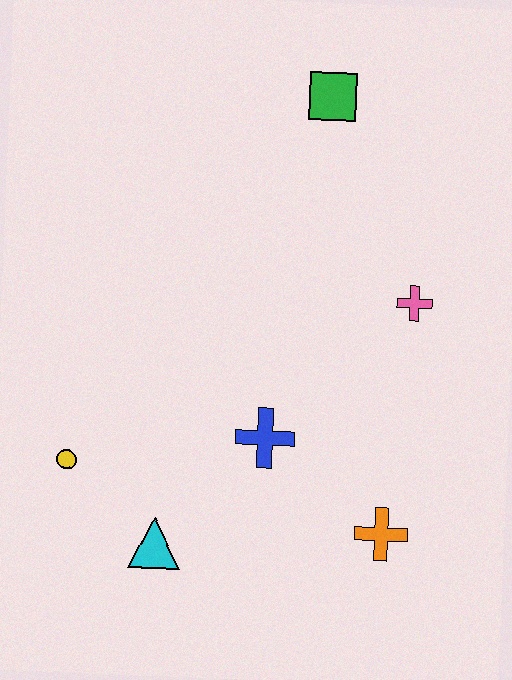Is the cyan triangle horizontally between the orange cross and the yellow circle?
Yes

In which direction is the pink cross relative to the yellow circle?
The pink cross is to the right of the yellow circle.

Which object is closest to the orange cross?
The blue cross is closest to the orange cross.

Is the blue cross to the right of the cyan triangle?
Yes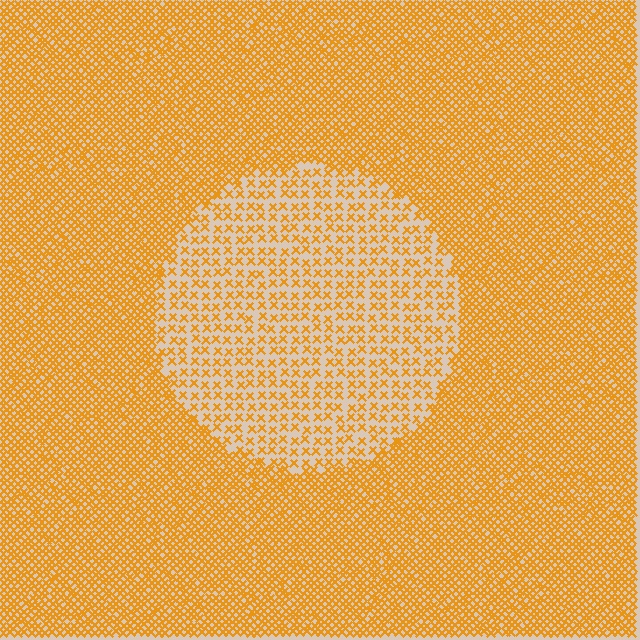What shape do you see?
I see a circle.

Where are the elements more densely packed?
The elements are more densely packed outside the circle boundary.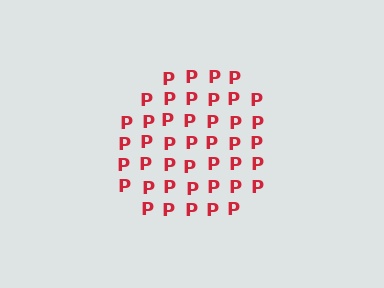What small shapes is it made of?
It is made of small letter P's.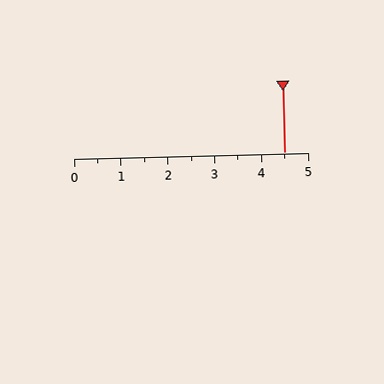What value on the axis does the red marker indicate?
The marker indicates approximately 4.5.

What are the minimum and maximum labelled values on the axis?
The axis runs from 0 to 5.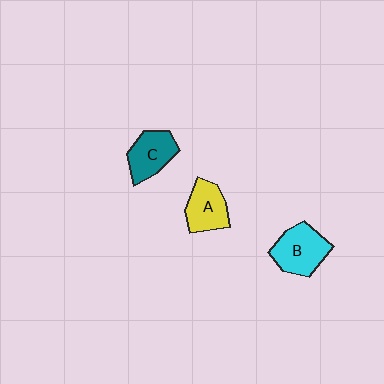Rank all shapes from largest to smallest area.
From largest to smallest: B (cyan), C (teal), A (yellow).